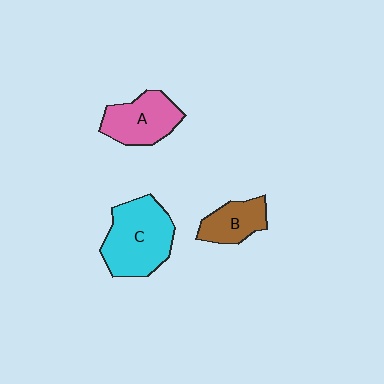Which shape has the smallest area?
Shape B (brown).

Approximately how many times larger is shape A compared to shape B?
Approximately 1.4 times.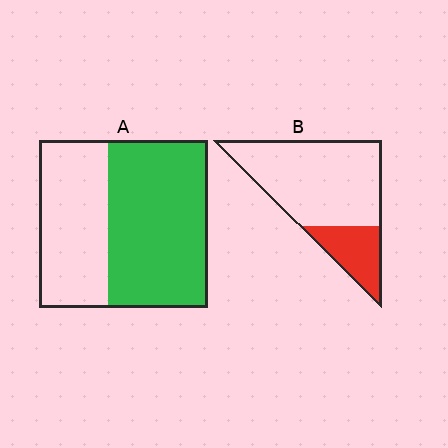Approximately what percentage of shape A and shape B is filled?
A is approximately 60% and B is approximately 25%.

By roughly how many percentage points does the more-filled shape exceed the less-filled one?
By roughly 35 percentage points (A over B).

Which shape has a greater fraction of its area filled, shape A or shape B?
Shape A.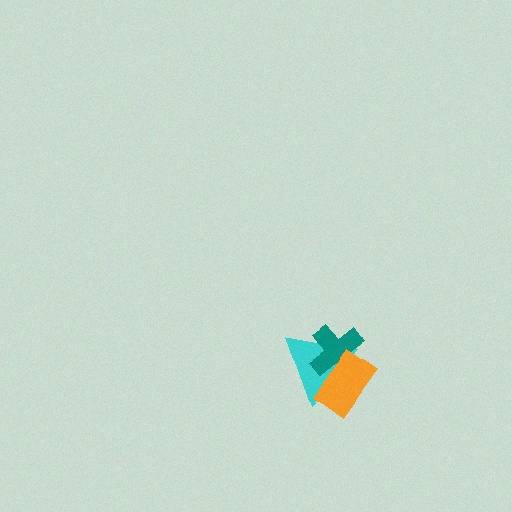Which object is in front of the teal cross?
The orange rectangle is in front of the teal cross.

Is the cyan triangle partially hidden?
Yes, it is partially covered by another shape.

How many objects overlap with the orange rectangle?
2 objects overlap with the orange rectangle.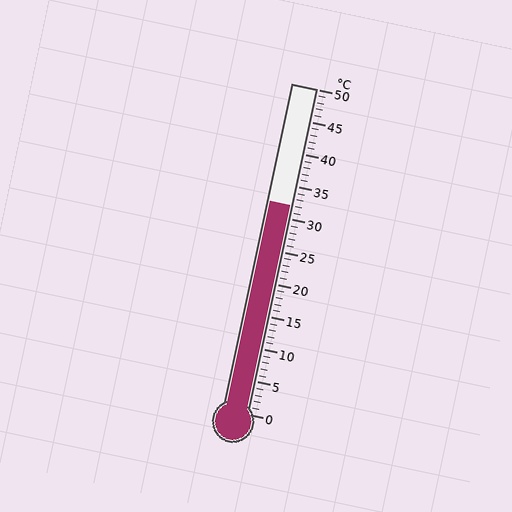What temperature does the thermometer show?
The thermometer shows approximately 32°C.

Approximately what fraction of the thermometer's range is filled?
The thermometer is filled to approximately 65% of its range.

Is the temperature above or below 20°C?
The temperature is above 20°C.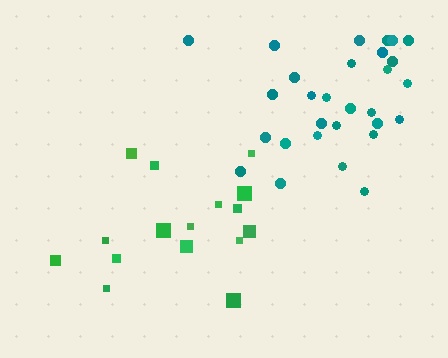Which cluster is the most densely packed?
Teal.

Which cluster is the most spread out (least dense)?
Green.